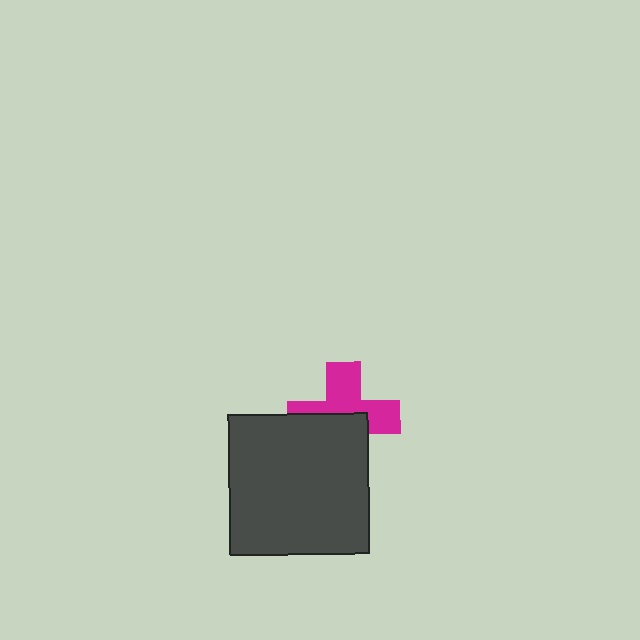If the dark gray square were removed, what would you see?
You would see the complete magenta cross.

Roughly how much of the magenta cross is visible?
About half of it is visible (roughly 53%).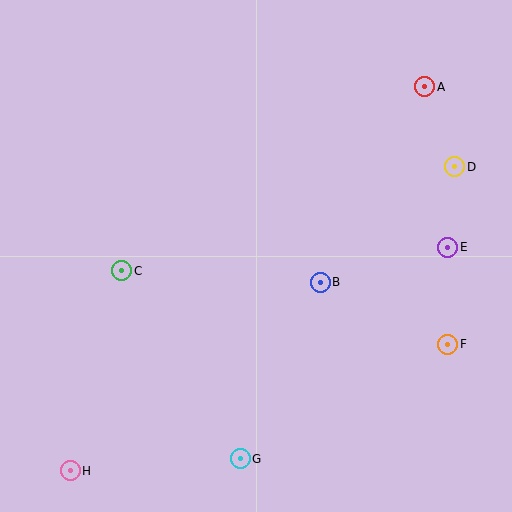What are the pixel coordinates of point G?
Point G is at (240, 459).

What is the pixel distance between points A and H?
The distance between A and H is 523 pixels.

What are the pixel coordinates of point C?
Point C is at (122, 271).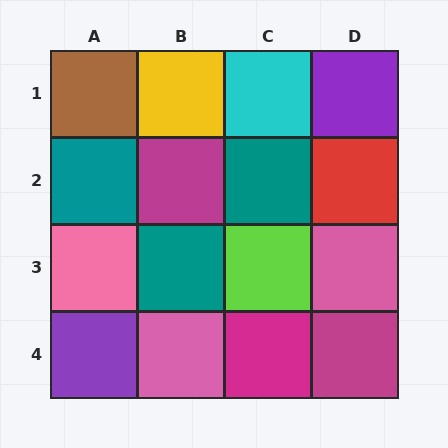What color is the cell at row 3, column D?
Pink.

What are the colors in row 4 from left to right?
Purple, pink, magenta, magenta.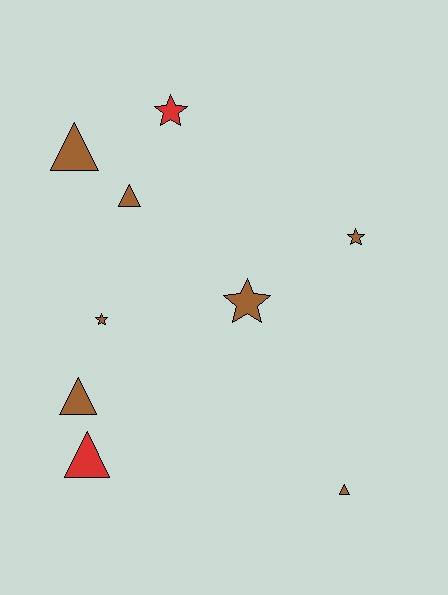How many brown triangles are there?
There are 4 brown triangles.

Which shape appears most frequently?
Triangle, with 5 objects.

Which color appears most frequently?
Brown, with 7 objects.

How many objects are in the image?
There are 9 objects.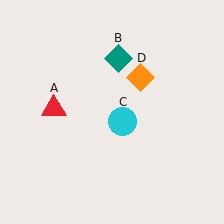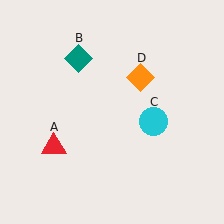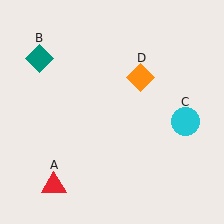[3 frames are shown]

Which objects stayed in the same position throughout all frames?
Orange diamond (object D) remained stationary.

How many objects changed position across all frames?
3 objects changed position: red triangle (object A), teal diamond (object B), cyan circle (object C).